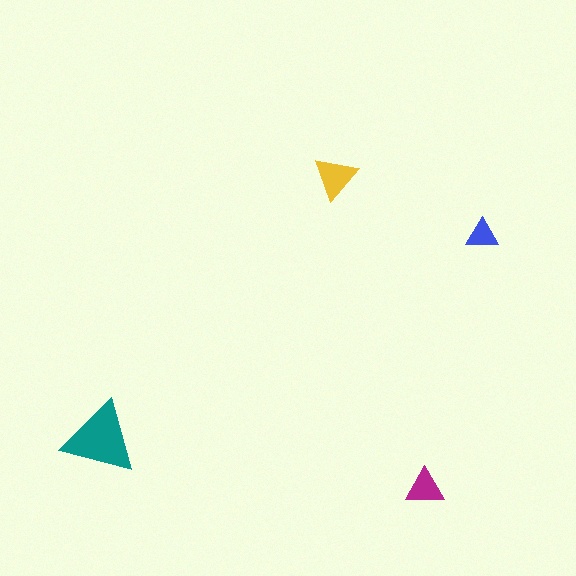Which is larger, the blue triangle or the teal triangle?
The teal one.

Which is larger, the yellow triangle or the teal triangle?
The teal one.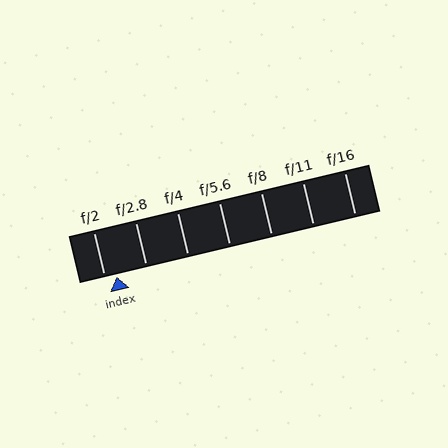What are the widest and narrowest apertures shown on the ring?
The widest aperture shown is f/2 and the narrowest is f/16.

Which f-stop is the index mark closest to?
The index mark is closest to f/2.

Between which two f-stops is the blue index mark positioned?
The index mark is between f/2 and f/2.8.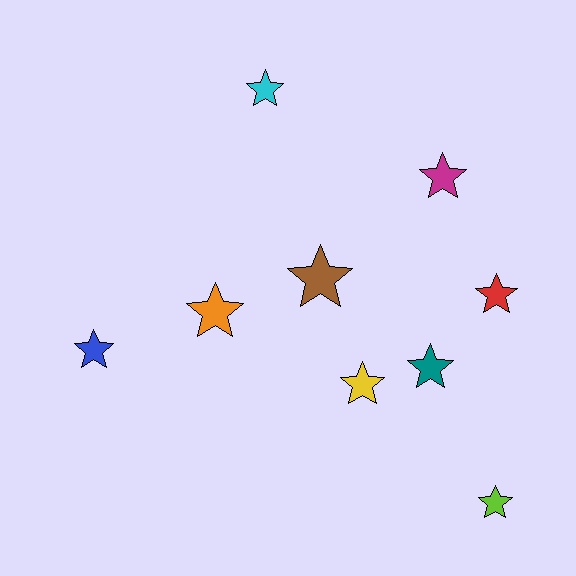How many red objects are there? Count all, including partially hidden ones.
There is 1 red object.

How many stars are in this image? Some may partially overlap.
There are 9 stars.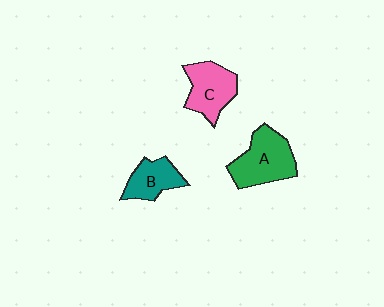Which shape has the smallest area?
Shape B (teal).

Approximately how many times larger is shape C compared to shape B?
Approximately 1.3 times.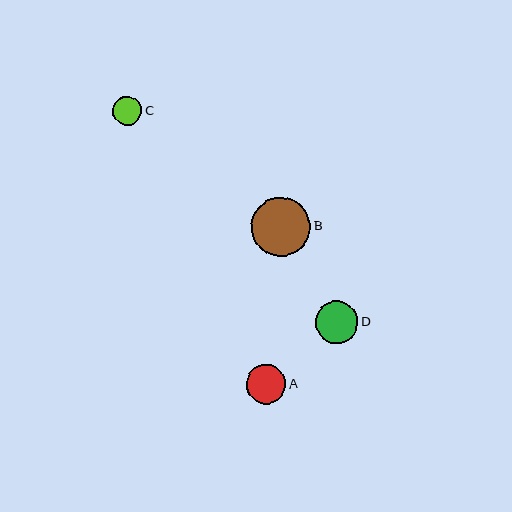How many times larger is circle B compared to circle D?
Circle B is approximately 1.4 times the size of circle D.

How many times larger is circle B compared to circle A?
Circle B is approximately 1.5 times the size of circle A.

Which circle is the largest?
Circle B is the largest with a size of approximately 59 pixels.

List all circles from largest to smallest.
From largest to smallest: B, D, A, C.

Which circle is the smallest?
Circle C is the smallest with a size of approximately 29 pixels.